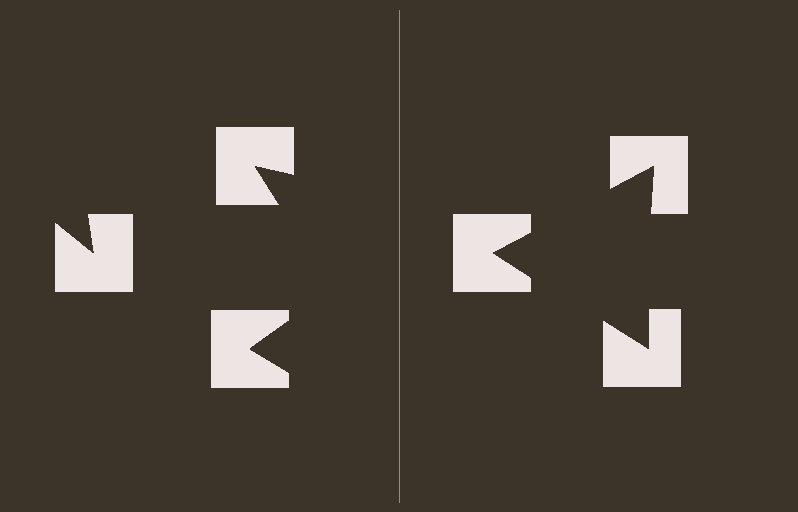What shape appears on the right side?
An illusory triangle.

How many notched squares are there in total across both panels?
6 — 3 on each side.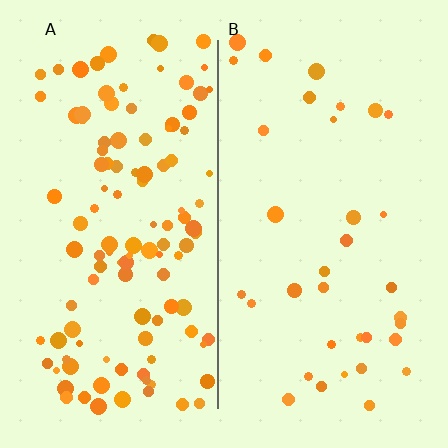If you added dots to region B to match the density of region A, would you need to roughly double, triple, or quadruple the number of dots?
Approximately triple.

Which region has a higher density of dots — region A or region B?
A (the left).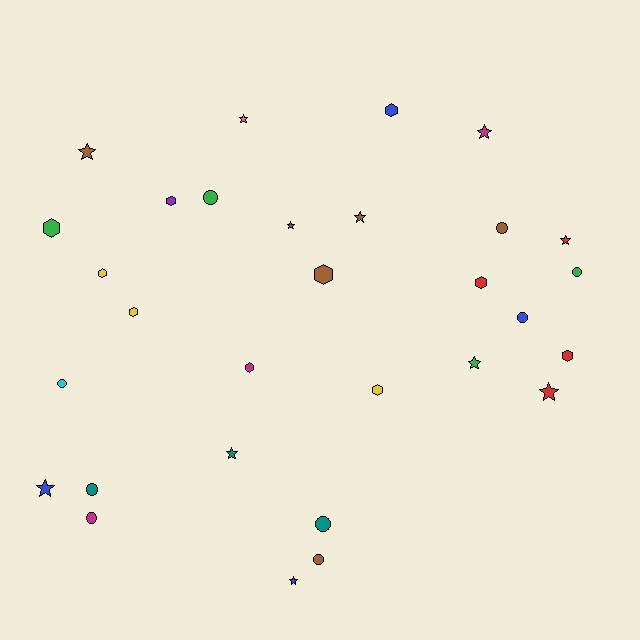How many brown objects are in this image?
There are 5 brown objects.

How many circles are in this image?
There are 9 circles.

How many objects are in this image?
There are 30 objects.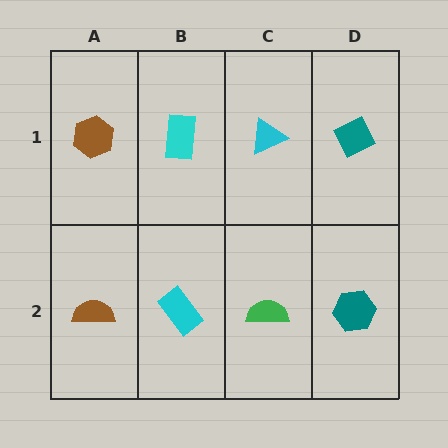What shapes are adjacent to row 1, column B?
A cyan rectangle (row 2, column B), a brown hexagon (row 1, column A), a cyan triangle (row 1, column C).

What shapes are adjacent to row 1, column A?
A brown semicircle (row 2, column A), a cyan rectangle (row 1, column B).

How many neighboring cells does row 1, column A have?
2.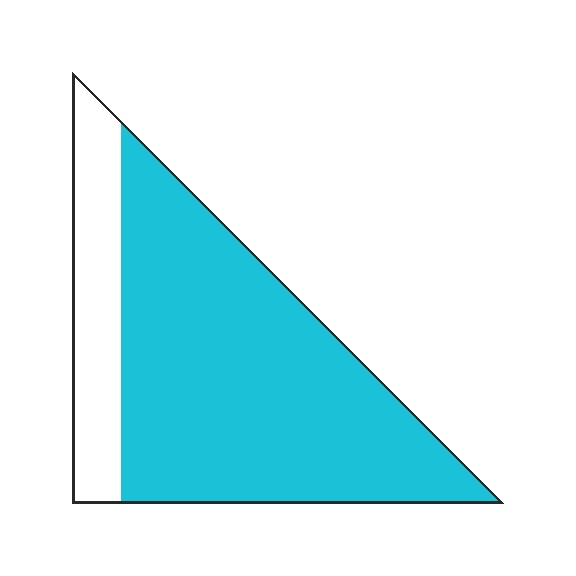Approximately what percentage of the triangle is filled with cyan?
Approximately 80%.